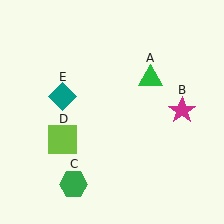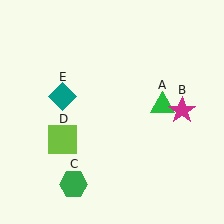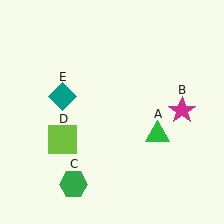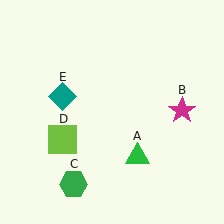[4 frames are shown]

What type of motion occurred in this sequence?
The green triangle (object A) rotated clockwise around the center of the scene.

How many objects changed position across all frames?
1 object changed position: green triangle (object A).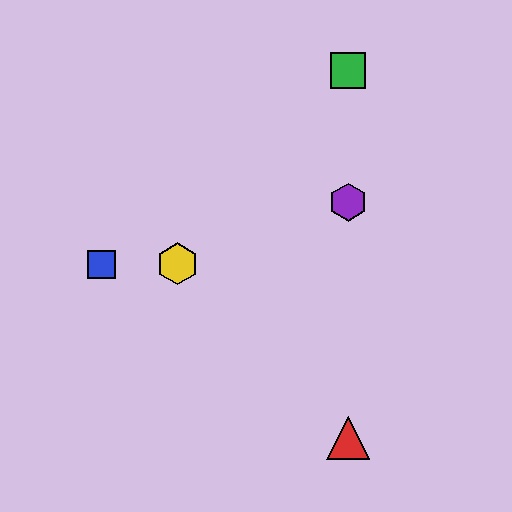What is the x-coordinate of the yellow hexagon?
The yellow hexagon is at x≈177.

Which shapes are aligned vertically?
The red triangle, the green square, the purple hexagon are aligned vertically.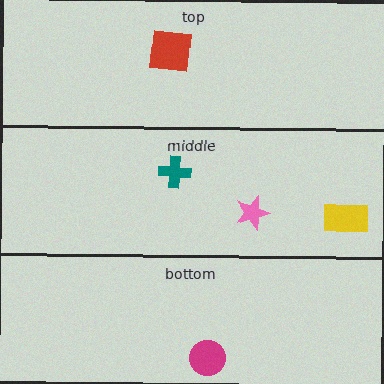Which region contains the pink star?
The middle region.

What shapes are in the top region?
The red square.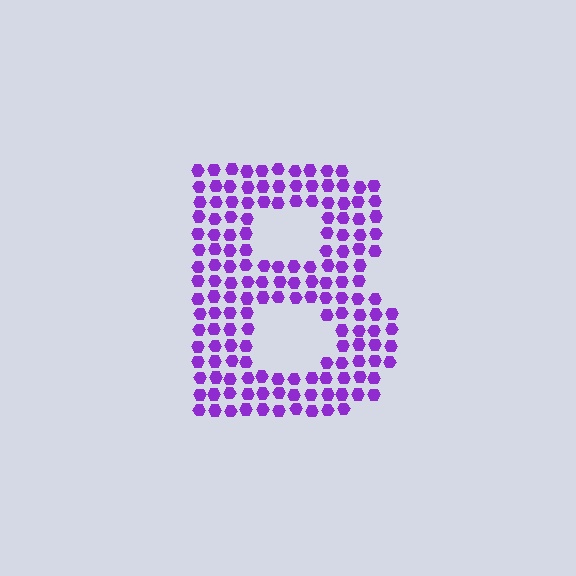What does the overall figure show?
The overall figure shows the letter B.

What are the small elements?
The small elements are hexagons.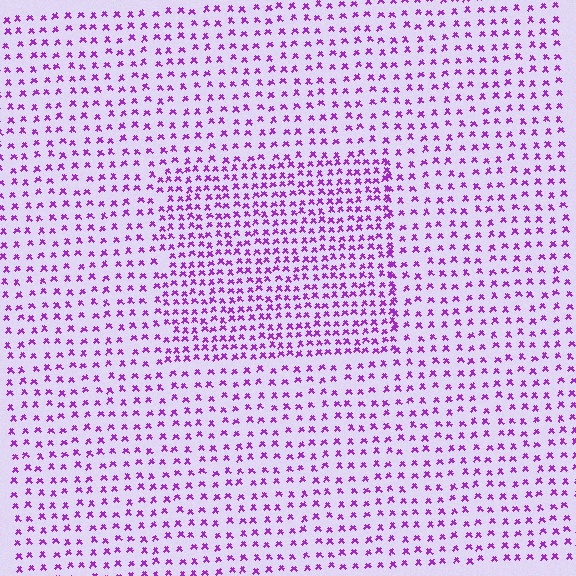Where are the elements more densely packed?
The elements are more densely packed inside the rectangle boundary.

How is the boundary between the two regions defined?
The boundary is defined by a change in element density (approximately 1.8x ratio). All elements are the same color, size, and shape.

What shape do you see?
I see a rectangle.